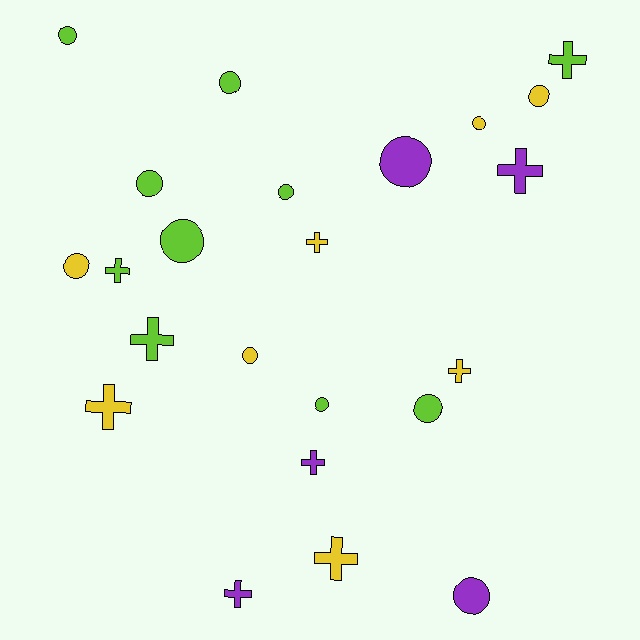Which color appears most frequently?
Lime, with 10 objects.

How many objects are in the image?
There are 23 objects.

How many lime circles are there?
There are 7 lime circles.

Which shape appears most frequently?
Circle, with 13 objects.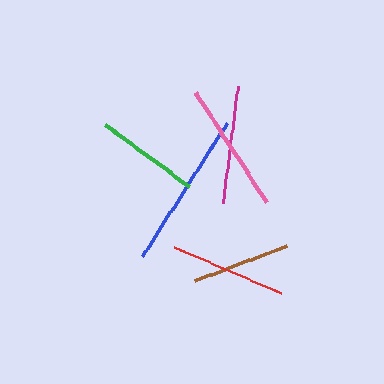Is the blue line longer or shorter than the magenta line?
The blue line is longer than the magenta line.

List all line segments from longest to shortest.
From longest to shortest: blue, pink, magenta, red, green, brown.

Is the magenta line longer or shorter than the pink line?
The pink line is longer than the magenta line.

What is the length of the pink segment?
The pink segment is approximately 132 pixels long.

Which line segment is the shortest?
The brown line is the shortest at approximately 97 pixels.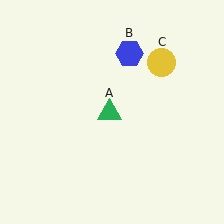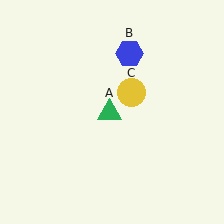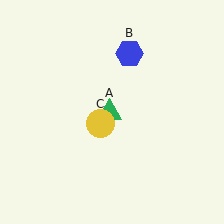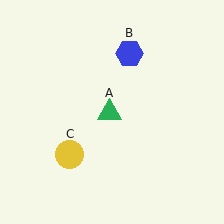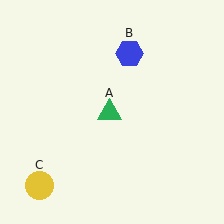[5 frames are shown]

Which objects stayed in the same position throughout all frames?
Green triangle (object A) and blue hexagon (object B) remained stationary.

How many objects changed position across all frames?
1 object changed position: yellow circle (object C).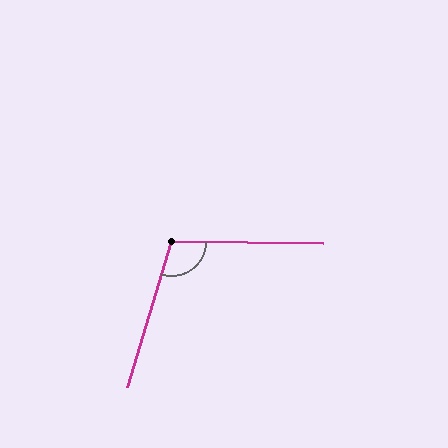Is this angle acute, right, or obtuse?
It is obtuse.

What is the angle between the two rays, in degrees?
Approximately 106 degrees.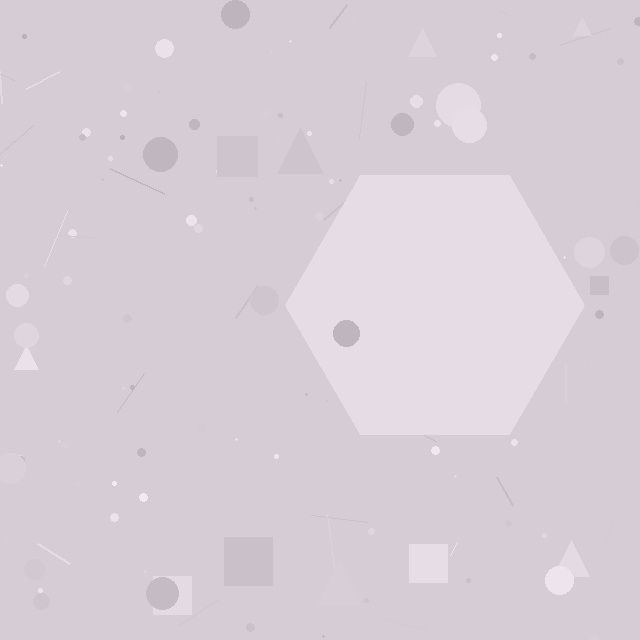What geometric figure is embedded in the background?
A hexagon is embedded in the background.